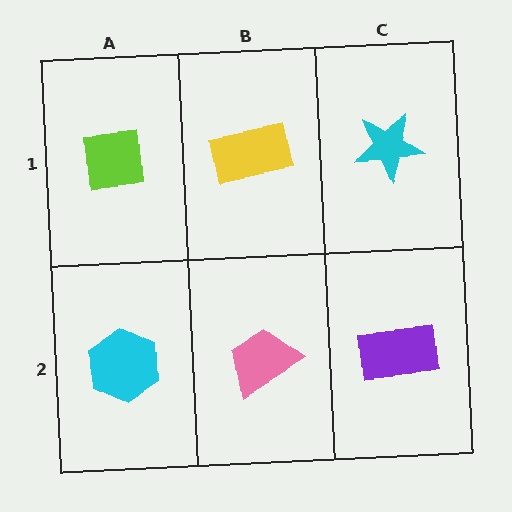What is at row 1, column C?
A cyan star.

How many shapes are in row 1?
3 shapes.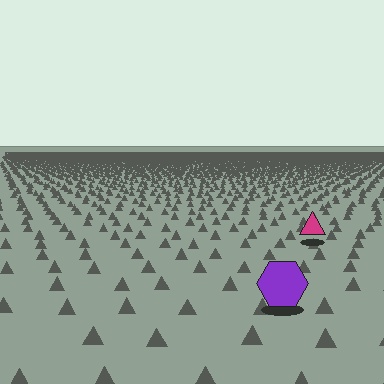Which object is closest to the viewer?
The purple hexagon is closest. The texture marks near it are larger and more spread out.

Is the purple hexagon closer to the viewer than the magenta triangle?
Yes. The purple hexagon is closer — you can tell from the texture gradient: the ground texture is coarser near it.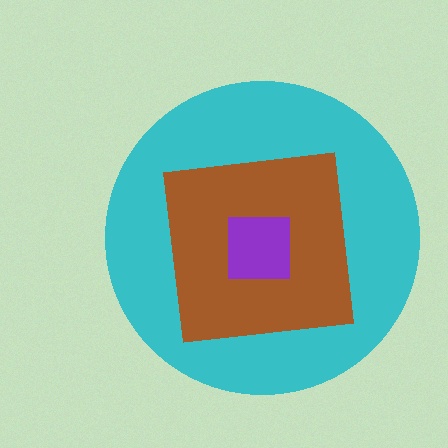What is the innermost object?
The purple square.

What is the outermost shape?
The cyan circle.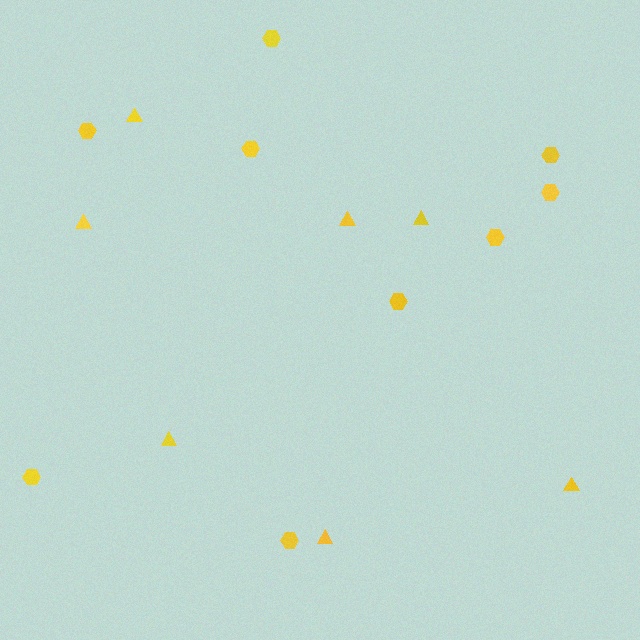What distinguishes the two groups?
There are 2 groups: one group of hexagons (9) and one group of triangles (7).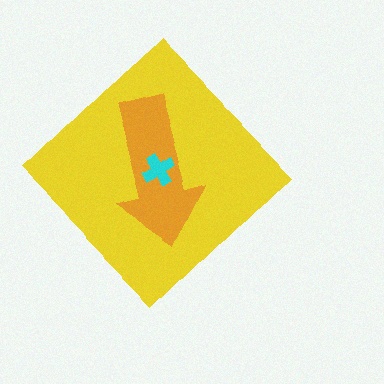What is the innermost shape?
The cyan cross.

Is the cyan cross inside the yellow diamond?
Yes.